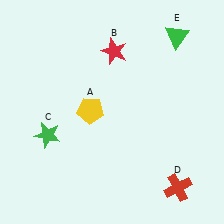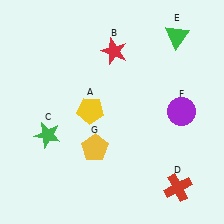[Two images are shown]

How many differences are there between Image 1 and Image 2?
There are 2 differences between the two images.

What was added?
A purple circle (F), a yellow pentagon (G) were added in Image 2.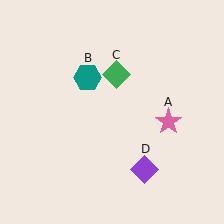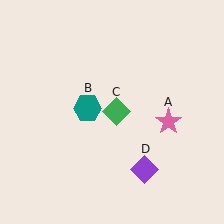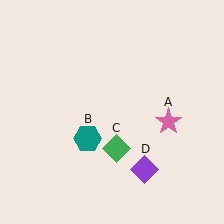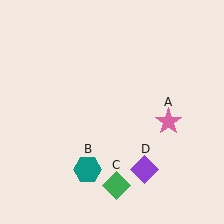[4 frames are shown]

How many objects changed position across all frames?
2 objects changed position: teal hexagon (object B), green diamond (object C).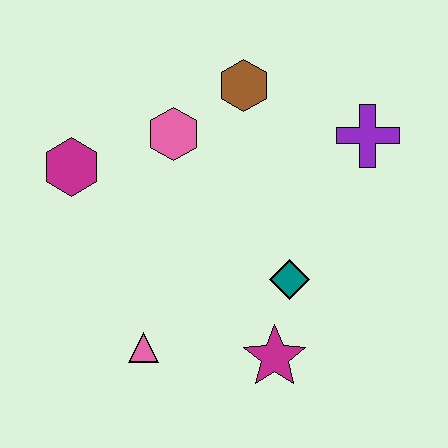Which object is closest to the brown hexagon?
The pink hexagon is closest to the brown hexagon.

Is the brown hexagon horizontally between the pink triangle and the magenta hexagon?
No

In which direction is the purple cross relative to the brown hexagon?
The purple cross is to the right of the brown hexagon.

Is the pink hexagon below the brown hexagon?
Yes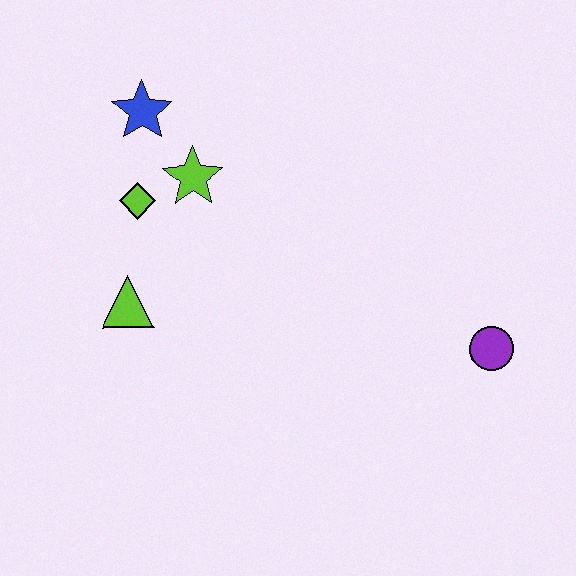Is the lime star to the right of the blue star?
Yes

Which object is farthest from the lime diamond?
The purple circle is farthest from the lime diamond.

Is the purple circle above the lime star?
No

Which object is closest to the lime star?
The lime diamond is closest to the lime star.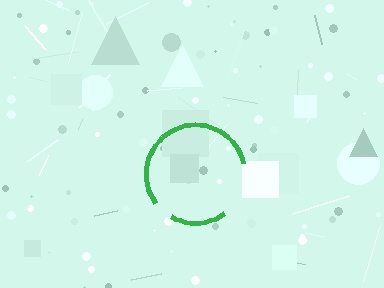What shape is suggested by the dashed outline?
The dashed outline suggests a circle.